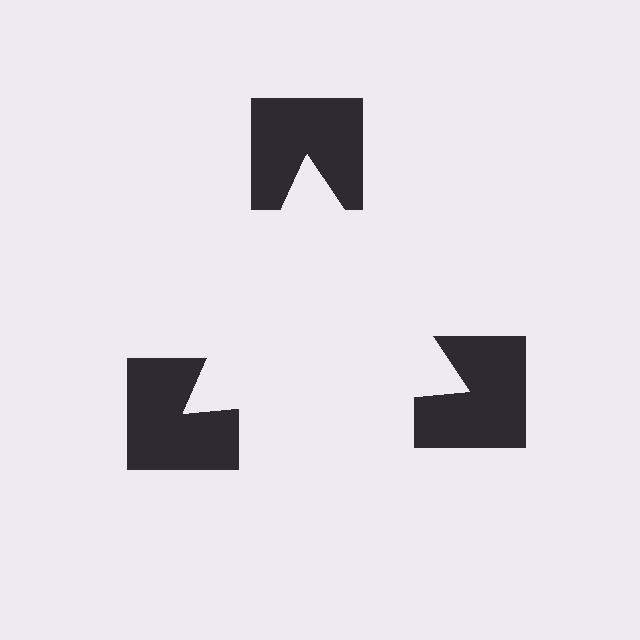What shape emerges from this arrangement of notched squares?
An illusory triangle — its edges are inferred from the aligned wedge cuts in the notched squares, not physically drawn.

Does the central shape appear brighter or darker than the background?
It typically appears slightly brighter than the background, even though no actual brightness change is drawn.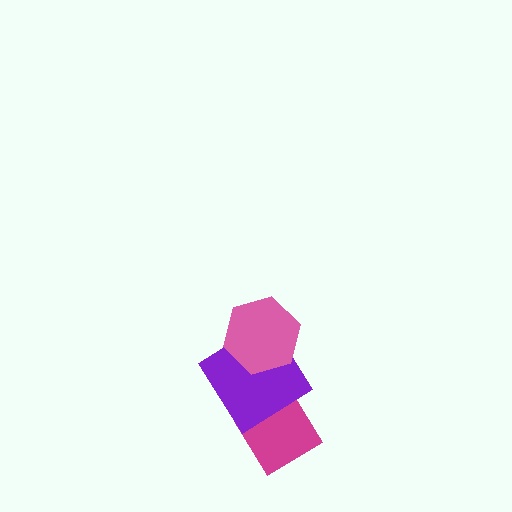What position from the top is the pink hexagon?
The pink hexagon is 1st from the top.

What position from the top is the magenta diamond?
The magenta diamond is 3rd from the top.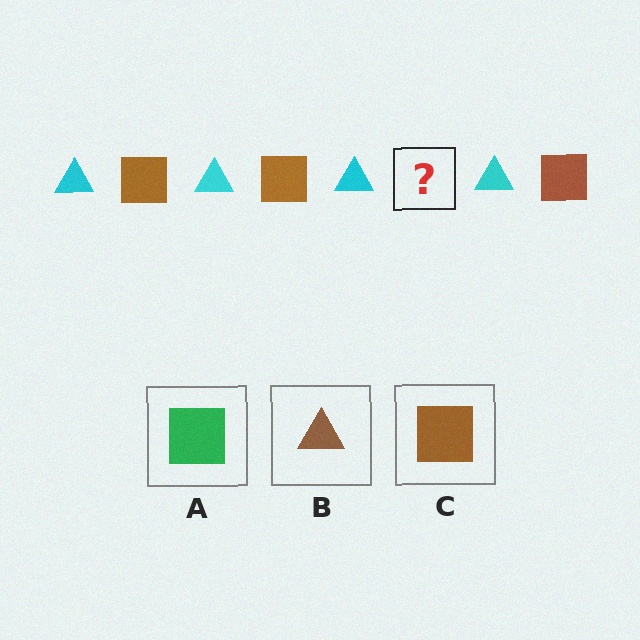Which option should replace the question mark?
Option C.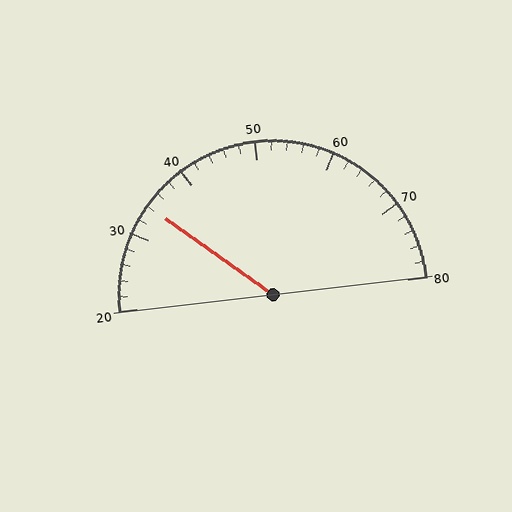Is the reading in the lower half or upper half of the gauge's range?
The reading is in the lower half of the range (20 to 80).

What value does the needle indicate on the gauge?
The needle indicates approximately 34.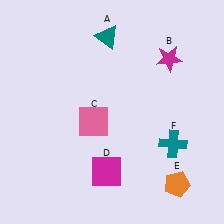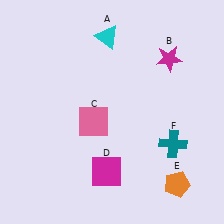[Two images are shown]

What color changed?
The triangle (A) changed from teal in Image 1 to cyan in Image 2.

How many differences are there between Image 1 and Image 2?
There is 1 difference between the two images.